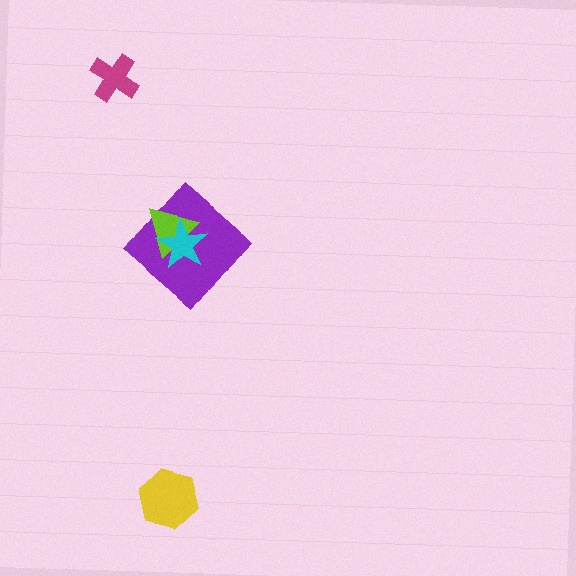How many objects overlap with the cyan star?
2 objects overlap with the cyan star.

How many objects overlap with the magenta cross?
0 objects overlap with the magenta cross.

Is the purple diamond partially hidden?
Yes, it is partially covered by another shape.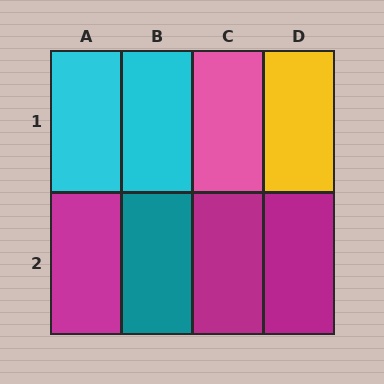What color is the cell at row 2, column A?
Magenta.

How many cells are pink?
1 cell is pink.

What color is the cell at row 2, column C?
Magenta.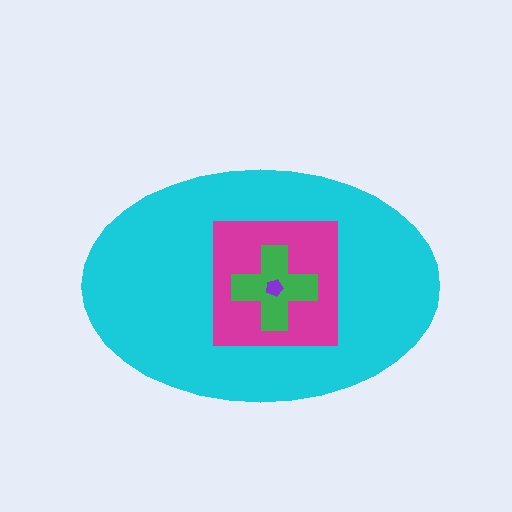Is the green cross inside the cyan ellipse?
Yes.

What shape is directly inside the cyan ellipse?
The magenta square.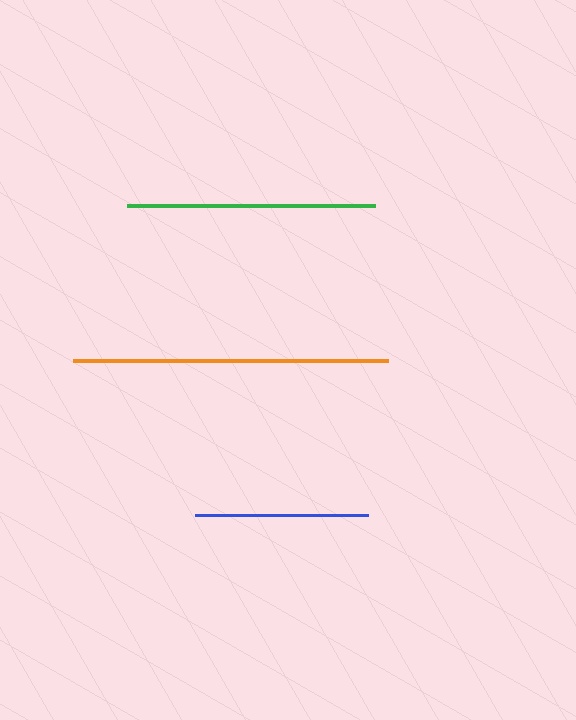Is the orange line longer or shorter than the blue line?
The orange line is longer than the blue line.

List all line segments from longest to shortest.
From longest to shortest: orange, green, blue.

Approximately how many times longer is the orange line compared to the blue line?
The orange line is approximately 1.8 times the length of the blue line.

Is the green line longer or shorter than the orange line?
The orange line is longer than the green line.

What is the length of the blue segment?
The blue segment is approximately 173 pixels long.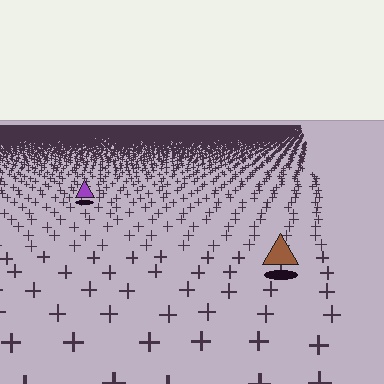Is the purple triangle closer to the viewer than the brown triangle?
No. The brown triangle is closer — you can tell from the texture gradient: the ground texture is coarser near it.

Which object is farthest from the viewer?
The purple triangle is farthest from the viewer. It appears smaller and the ground texture around it is denser.